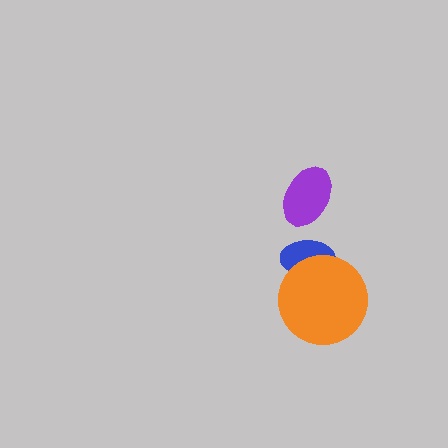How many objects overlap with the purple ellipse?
0 objects overlap with the purple ellipse.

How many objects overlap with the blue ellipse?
1 object overlaps with the blue ellipse.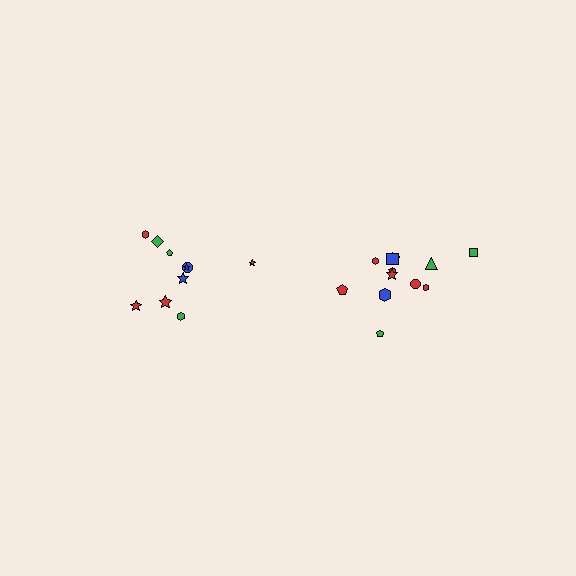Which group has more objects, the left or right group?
The right group.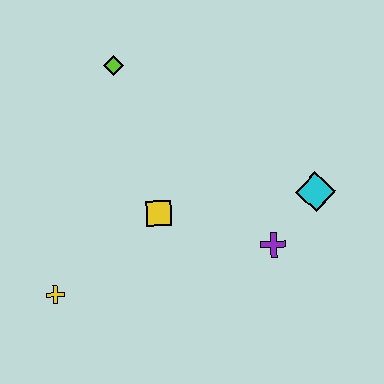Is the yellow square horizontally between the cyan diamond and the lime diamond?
Yes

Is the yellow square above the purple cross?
Yes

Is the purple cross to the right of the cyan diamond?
No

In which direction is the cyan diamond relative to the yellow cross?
The cyan diamond is to the right of the yellow cross.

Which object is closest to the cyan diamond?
The purple cross is closest to the cyan diamond.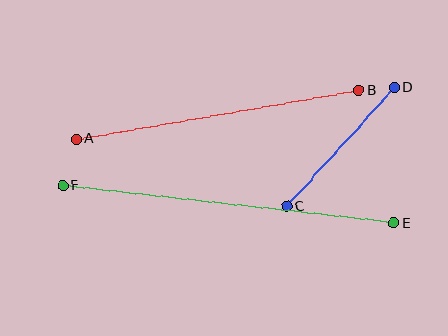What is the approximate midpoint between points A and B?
The midpoint is at approximately (218, 115) pixels.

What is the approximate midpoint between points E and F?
The midpoint is at approximately (228, 204) pixels.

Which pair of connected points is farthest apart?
Points E and F are farthest apart.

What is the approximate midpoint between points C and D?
The midpoint is at approximately (341, 147) pixels.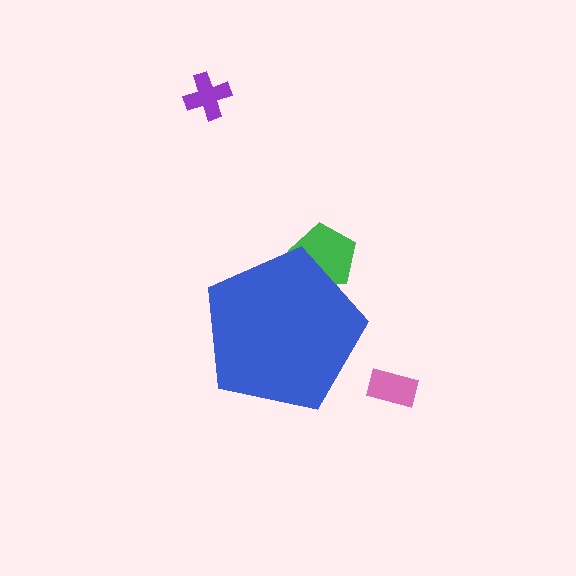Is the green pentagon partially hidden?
Yes, the green pentagon is partially hidden behind the blue pentagon.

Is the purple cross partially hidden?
No, the purple cross is fully visible.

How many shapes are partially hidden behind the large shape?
1 shape is partially hidden.